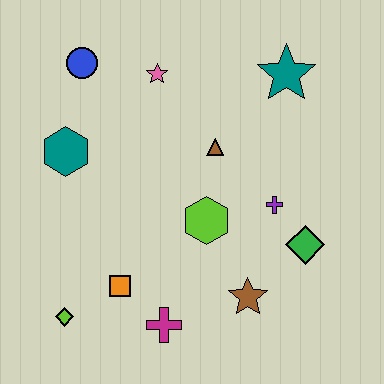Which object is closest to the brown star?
The green diamond is closest to the brown star.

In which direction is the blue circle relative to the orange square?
The blue circle is above the orange square.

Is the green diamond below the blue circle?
Yes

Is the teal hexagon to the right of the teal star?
No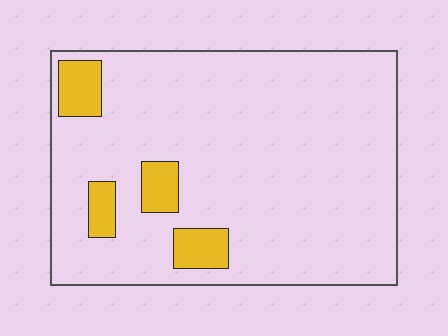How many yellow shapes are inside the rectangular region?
4.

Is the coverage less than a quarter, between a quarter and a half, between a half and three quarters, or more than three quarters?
Less than a quarter.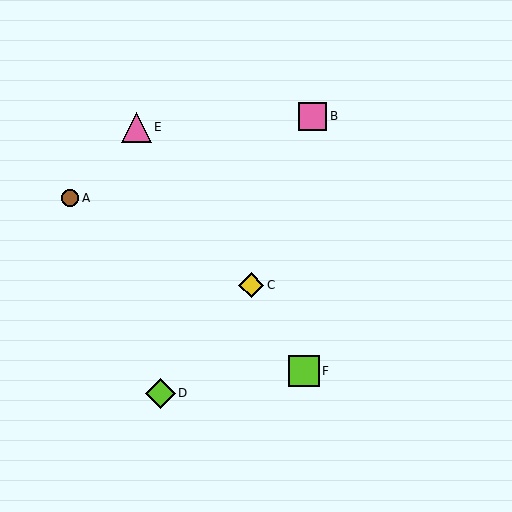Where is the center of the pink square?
The center of the pink square is at (312, 116).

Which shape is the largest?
The lime square (labeled F) is the largest.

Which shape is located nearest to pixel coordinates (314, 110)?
The pink square (labeled B) at (312, 116) is nearest to that location.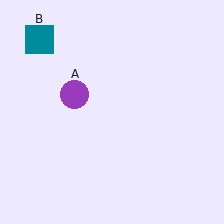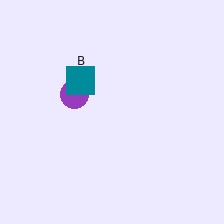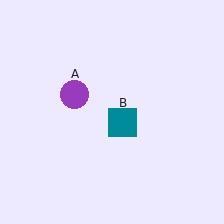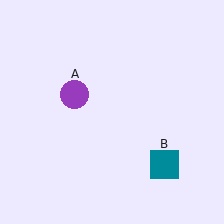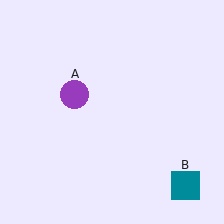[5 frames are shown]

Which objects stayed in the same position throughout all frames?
Purple circle (object A) remained stationary.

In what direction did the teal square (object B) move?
The teal square (object B) moved down and to the right.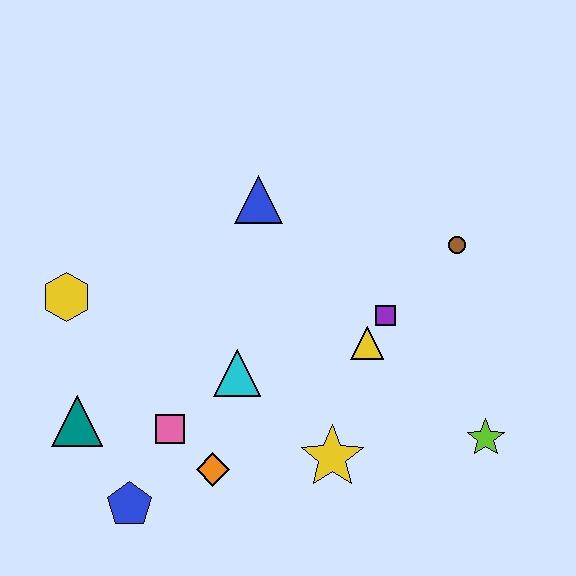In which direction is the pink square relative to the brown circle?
The pink square is to the left of the brown circle.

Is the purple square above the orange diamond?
Yes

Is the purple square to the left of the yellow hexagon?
No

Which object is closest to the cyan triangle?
The pink square is closest to the cyan triangle.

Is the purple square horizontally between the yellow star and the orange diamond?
No